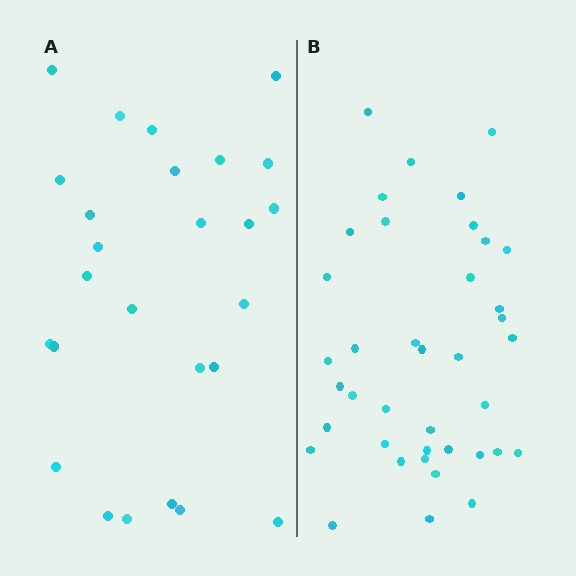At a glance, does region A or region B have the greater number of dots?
Region B (the right region) has more dots.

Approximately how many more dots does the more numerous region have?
Region B has approximately 15 more dots than region A.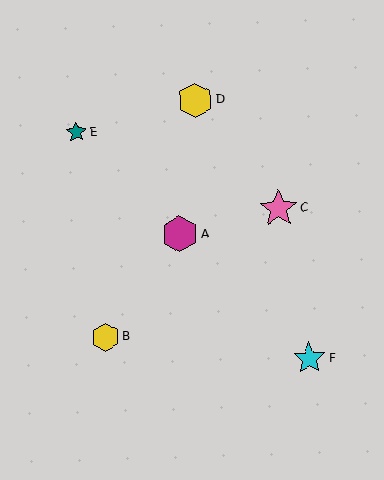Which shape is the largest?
The pink star (labeled C) is the largest.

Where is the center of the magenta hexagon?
The center of the magenta hexagon is at (180, 234).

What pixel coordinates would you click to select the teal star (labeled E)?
Click at (76, 132) to select the teal star E.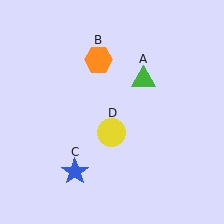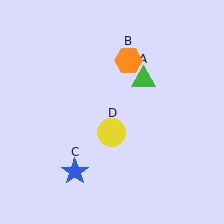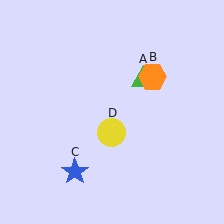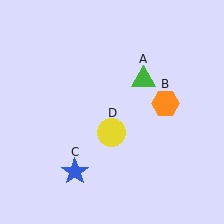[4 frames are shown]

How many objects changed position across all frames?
1 object changed position: orange hexagon (object B).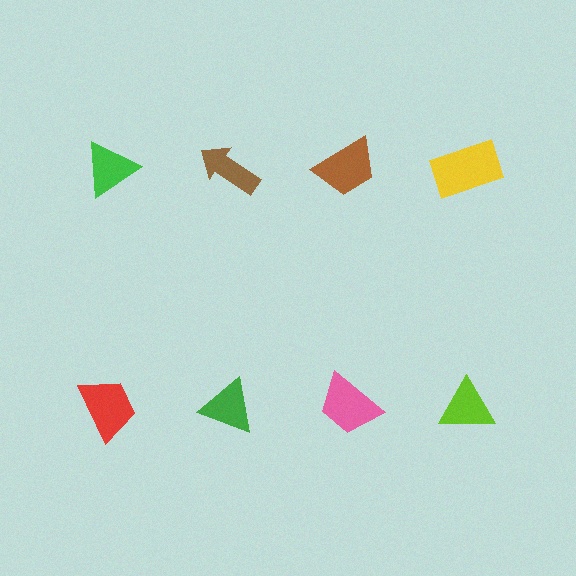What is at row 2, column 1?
A red trapezoid.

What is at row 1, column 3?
A brown trapezoid.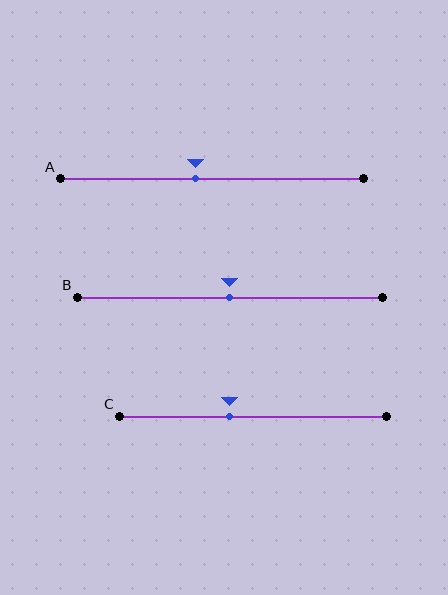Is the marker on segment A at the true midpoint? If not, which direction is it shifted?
No, the marker on segment A is shifted to the left by about 5% of the segment length.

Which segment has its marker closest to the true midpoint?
Segment B has its marker closest to the true midpoint.